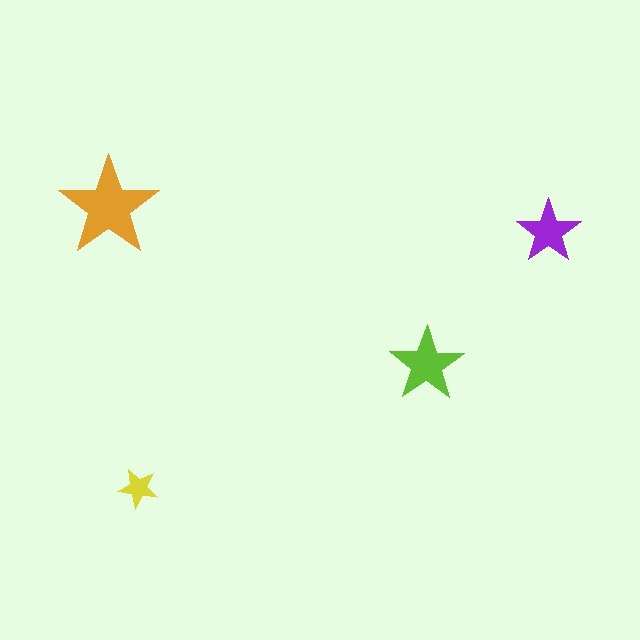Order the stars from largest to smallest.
the orange one, the lime one, the purple one, the yellow one.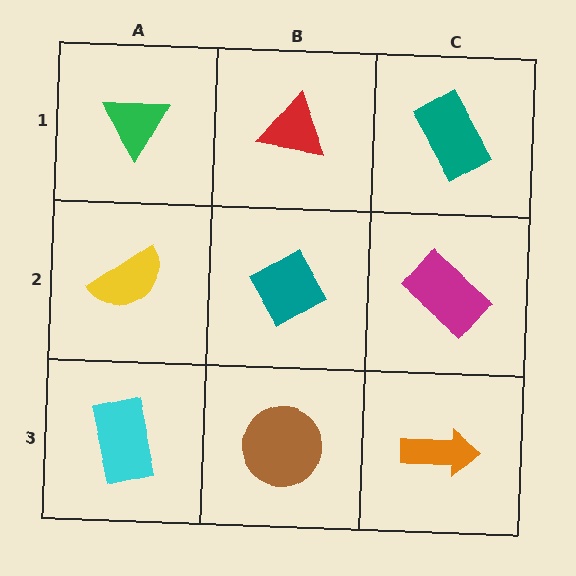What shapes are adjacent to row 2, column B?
A red triangle (row 1, column B), a brown circle (row 3, column B), a yellow semicircle (row 2, column A), a magenta rectangle (row 2, column C).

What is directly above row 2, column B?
A red triangle.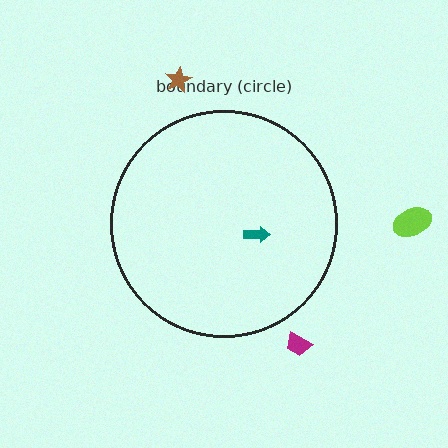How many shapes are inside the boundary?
1 inside, 3 outside.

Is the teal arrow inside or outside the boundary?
Inside.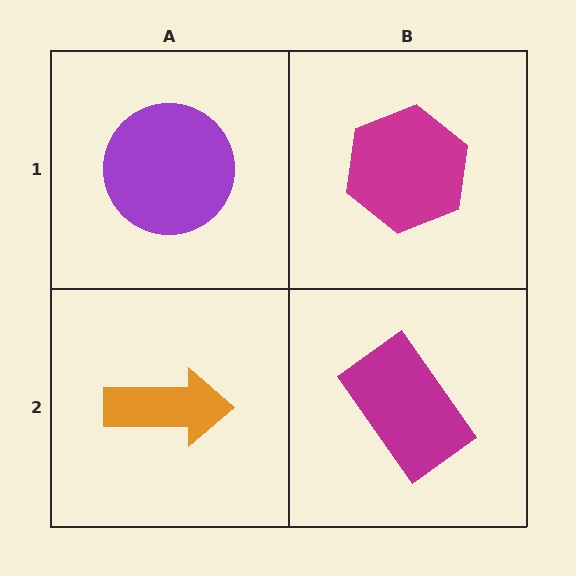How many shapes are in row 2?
2 shapes.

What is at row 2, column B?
A magenta rectangle.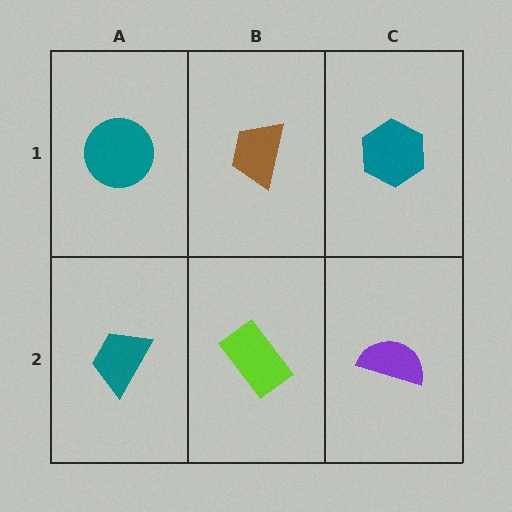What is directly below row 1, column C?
A purple semicircle.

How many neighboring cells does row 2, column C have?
2.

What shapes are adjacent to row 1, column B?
A lime rectangle (row 2, column B), a teal circle (row 1, column A), a teal hexagon (row 1, column C).